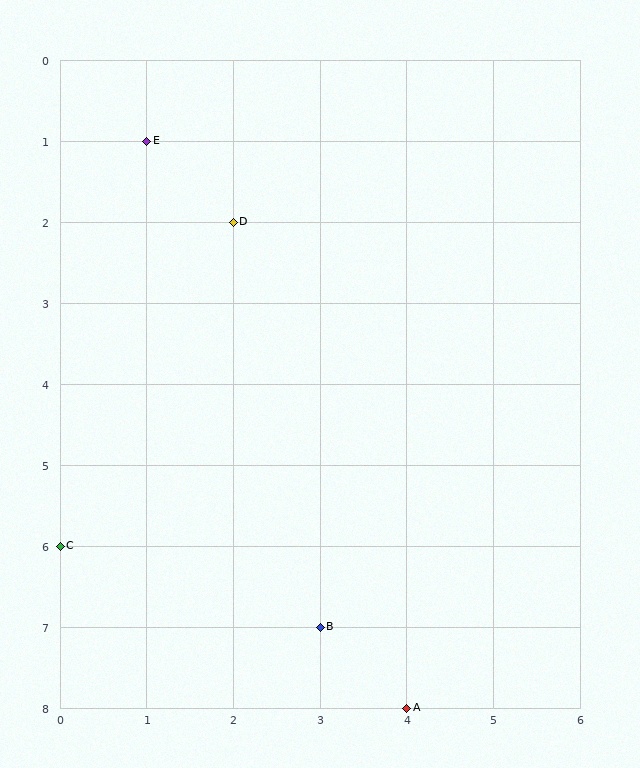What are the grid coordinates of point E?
Point E is at grid coordinates (1, 1).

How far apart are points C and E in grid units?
Points C and E are 1 column and 5 rows apart (about 5.1 grid units diagonally).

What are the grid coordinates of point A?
Point A is at grid coordinates (4, 8).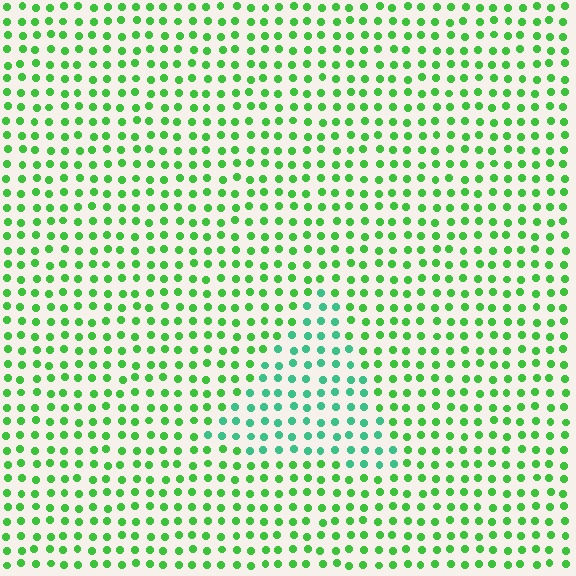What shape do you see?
I see a triangle.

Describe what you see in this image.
The image is filled with small green elements in a uniform arrangement. A triangle-shaped region is visible where the elements are tinted to a slightly different hue, forming a subtle color boundary.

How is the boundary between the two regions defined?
The boundary is defined purely by a slight shift in hue (about 34 degrees). Spacing, size, and orientation are identical on both sides.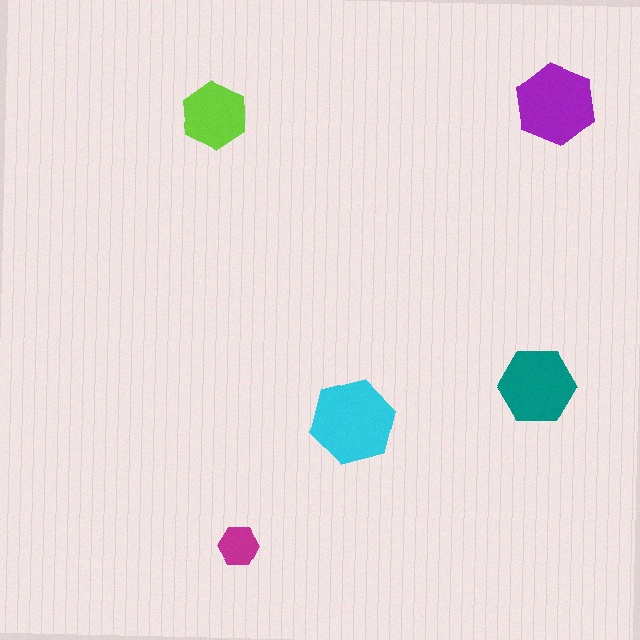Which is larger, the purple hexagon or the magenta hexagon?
The purple one.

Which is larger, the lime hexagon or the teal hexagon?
The teal one.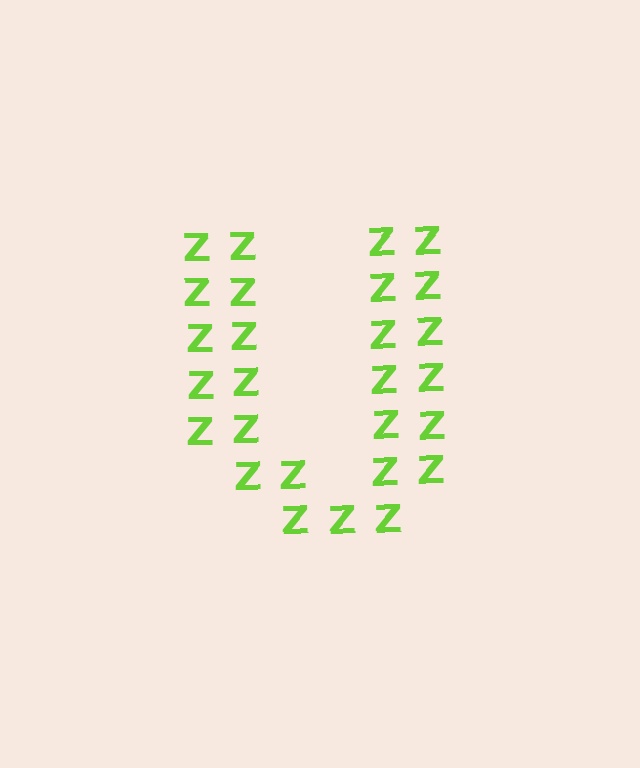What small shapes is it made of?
It is made of small letter Z's.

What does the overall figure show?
The overall figure shows the letter U.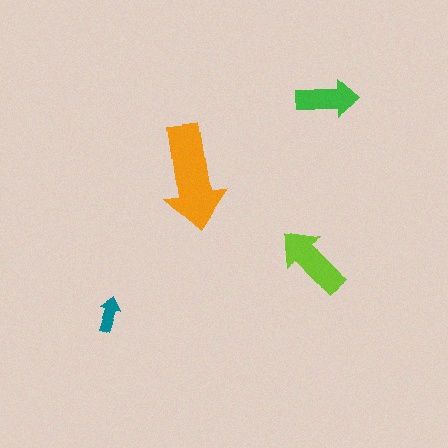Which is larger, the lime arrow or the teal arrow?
The lime one.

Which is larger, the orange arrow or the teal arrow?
The orange one.